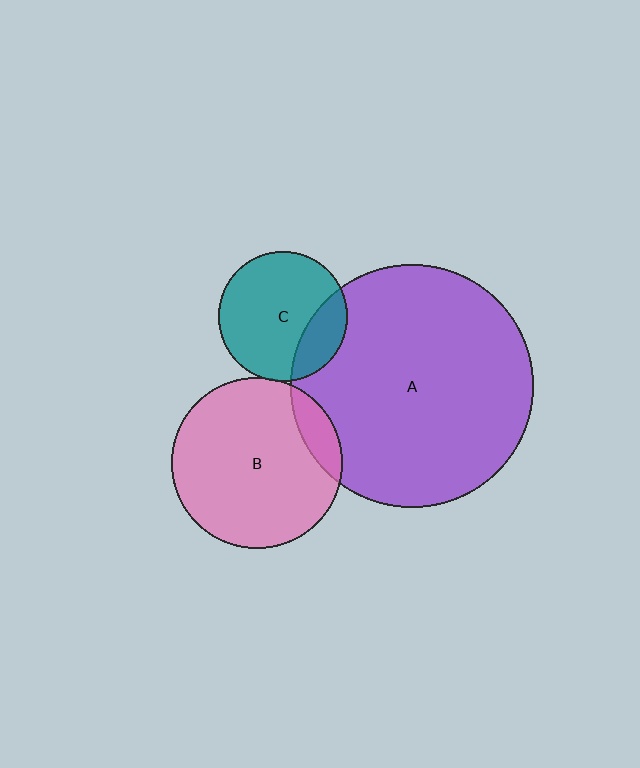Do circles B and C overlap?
Yes.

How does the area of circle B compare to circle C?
Approximately 1.8 times.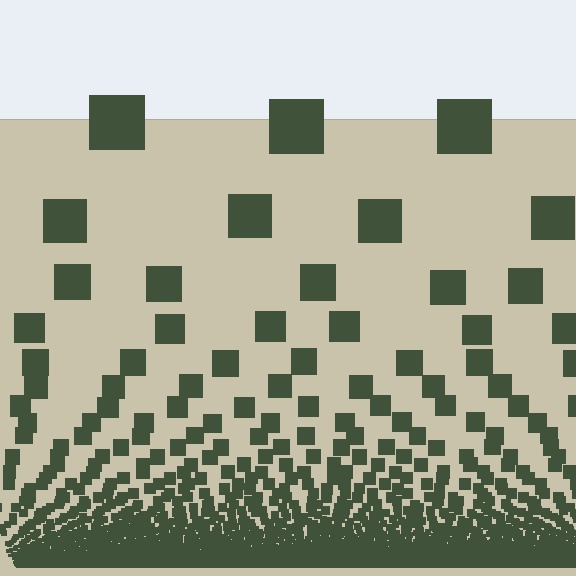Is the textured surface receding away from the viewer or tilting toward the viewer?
The surface appears to tilt toward the viewer. Texture elements get larger and sparser toward the top.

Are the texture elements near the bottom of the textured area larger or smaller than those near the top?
Smaller. The gradient is inverted — elements near the bottom are smaller and denser.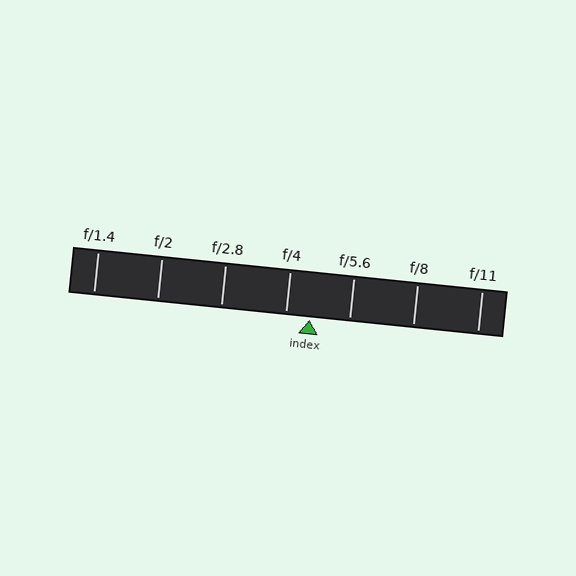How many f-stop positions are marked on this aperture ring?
There are 7 f-stop positions marked.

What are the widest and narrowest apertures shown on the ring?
The widest aperture shown is f/1.4 and the narrowest is f/11.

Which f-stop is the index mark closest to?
The index mark is closest to f/4.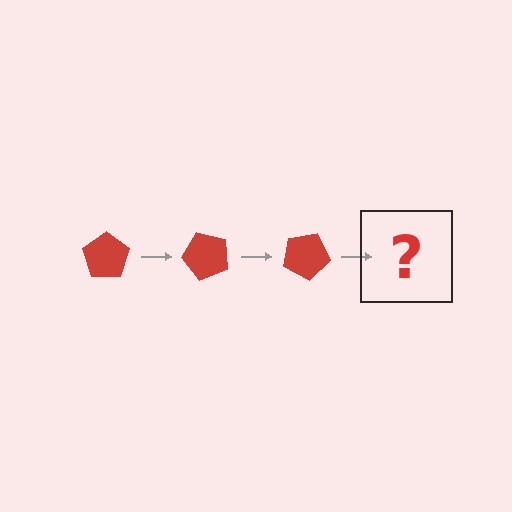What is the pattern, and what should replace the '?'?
The pattern is that the pentagon rotates 50 degrees each step. The '?' should be a red pentagon rotated 150 degrees.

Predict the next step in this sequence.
The next step is a red pentagon rotated 150 degrees.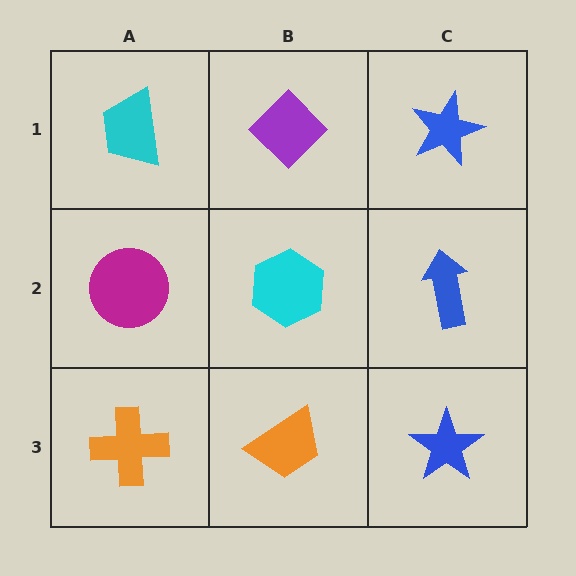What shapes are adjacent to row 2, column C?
A blue star (row 1, column C), a blue star (row 3, column C), a cyan hexagon (row 2, column B).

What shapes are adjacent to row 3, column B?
A cyan hexagon (row 2, column B), an orange cross (row 3, column A), a blue star (row 3, column C).